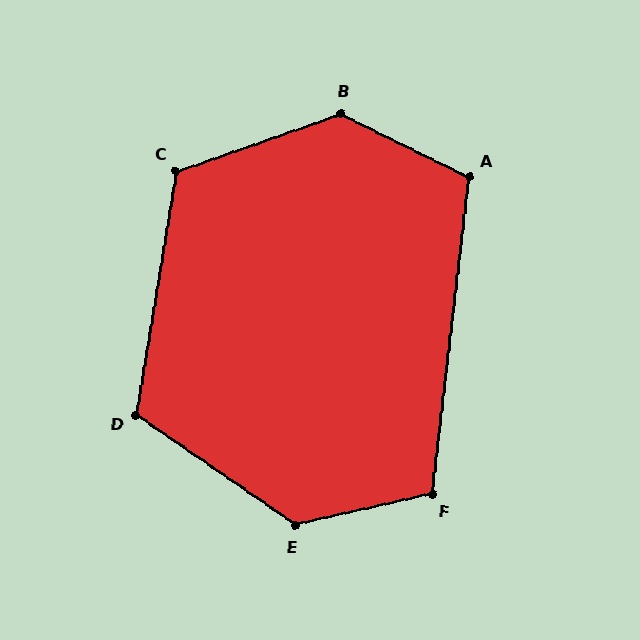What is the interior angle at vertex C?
Approximately 118 degrees (obtuse).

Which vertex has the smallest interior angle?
A, at approximately 109 degrees.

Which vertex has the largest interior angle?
B, at approximately 135 degrees.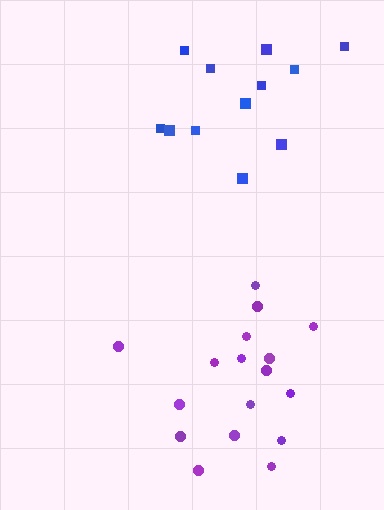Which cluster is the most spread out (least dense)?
Blue.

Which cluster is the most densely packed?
Purple.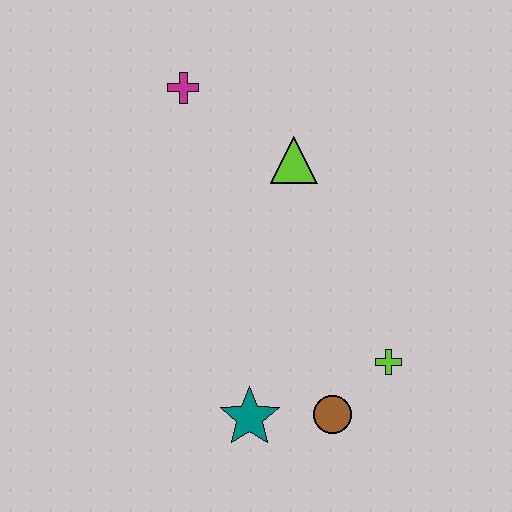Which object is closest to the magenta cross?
The lime triangle is closest to the magenta cross.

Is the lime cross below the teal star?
No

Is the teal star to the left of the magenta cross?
No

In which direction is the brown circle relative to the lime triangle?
The brown circle is below the lime triangle.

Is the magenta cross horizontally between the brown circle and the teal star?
No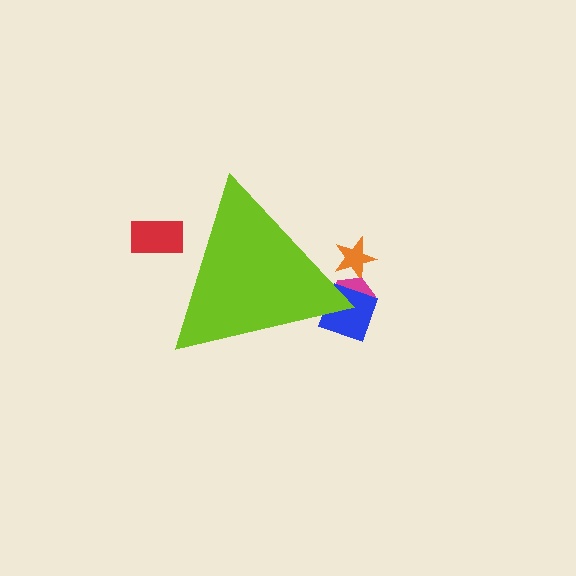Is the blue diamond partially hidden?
Yes, the blue diamond is partially hidden behind the lime triangle.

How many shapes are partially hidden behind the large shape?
4 shapes are partially hidden.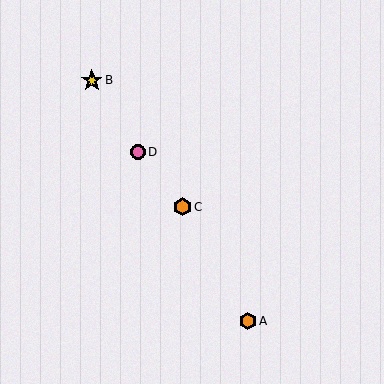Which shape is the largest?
The yellow star (labeled B) is the largest.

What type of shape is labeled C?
Shape C is an orange hexagon.